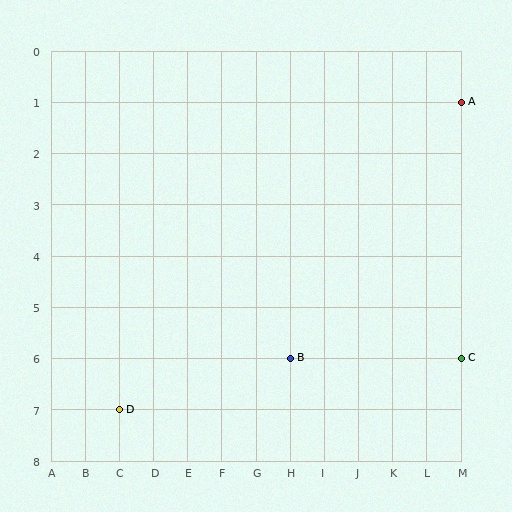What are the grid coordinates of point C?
Point C is at grid coordinates (M, 6).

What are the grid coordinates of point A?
Point A is at grid coordinates (M, 1).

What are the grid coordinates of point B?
Point B is at grid coordinates (H, 6).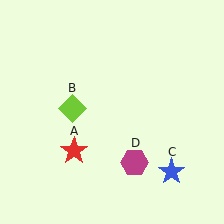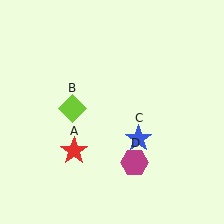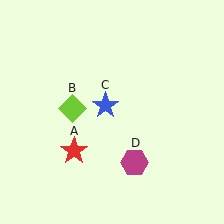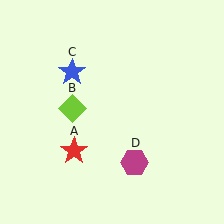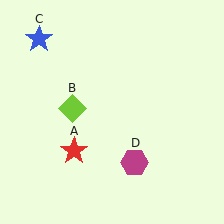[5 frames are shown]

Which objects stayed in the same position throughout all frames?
Red star (object A) and lime diamond (object B) and magenta hexagon (object D) remained stationary.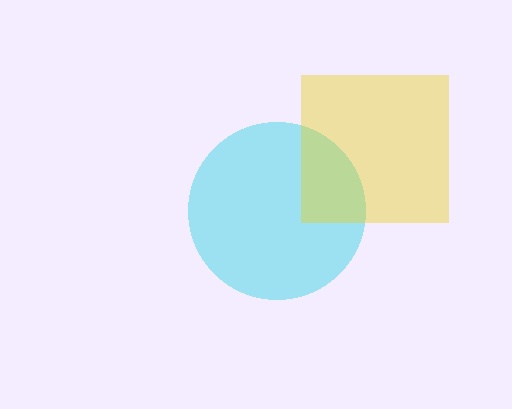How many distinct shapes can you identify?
There are 2 distinct shapes: a cyan circle, a yellow square.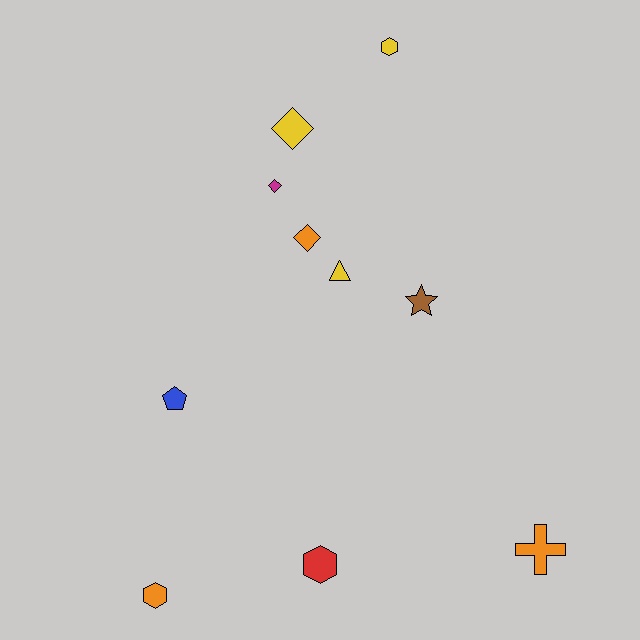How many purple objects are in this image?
There are no purple objects.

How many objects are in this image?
There are 10 objects.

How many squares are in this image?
There are no squares.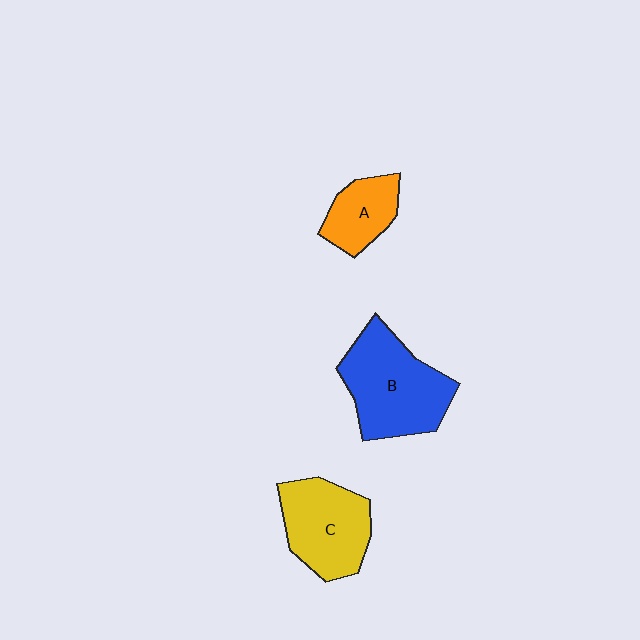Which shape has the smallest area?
Shape A (orange).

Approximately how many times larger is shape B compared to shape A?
Approximately 2.1 times.